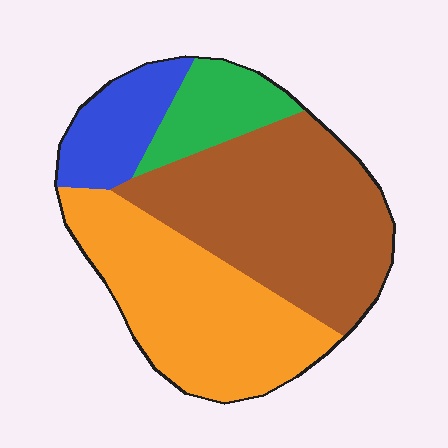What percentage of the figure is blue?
Blue covers about 10% of the figure.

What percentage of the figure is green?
Green covers 11% of the figure.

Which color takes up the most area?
Brown, at roughly 40%.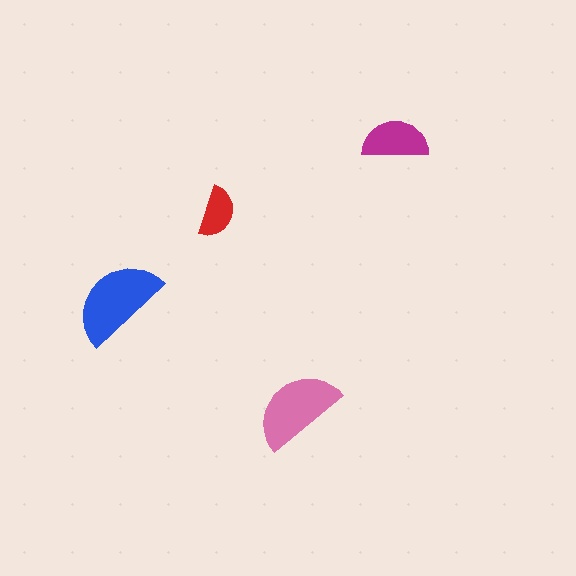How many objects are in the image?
There are 4 objects in the image.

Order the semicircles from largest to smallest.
the blue one, the pink one, the magenta one, the red one.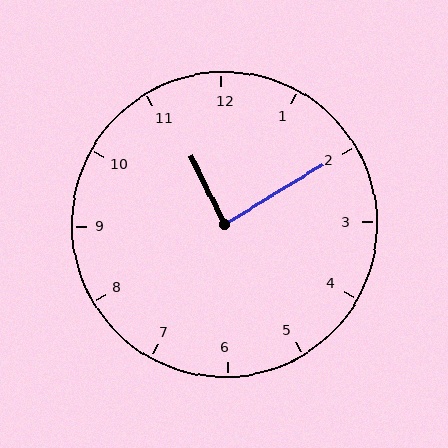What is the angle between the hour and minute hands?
Approximately 85 degrees.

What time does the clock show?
11:10.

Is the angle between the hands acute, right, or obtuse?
It is right.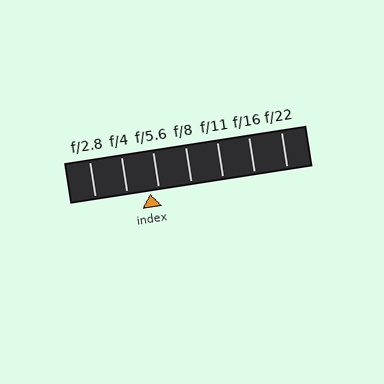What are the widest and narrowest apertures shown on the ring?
The widest aperture shown is f/2.8 and the narrowest is f/22.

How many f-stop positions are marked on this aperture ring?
There are 7 f-stop positions marked.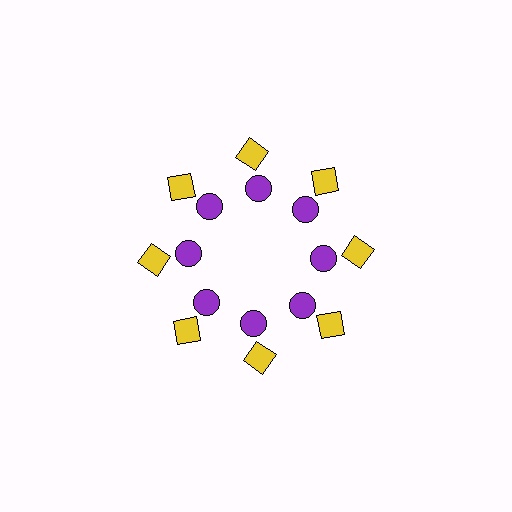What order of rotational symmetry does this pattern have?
This pattern has 8-fold rotational symmetry.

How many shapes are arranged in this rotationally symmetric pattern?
There are 16 shapes, arranged in 8 groups of 2.